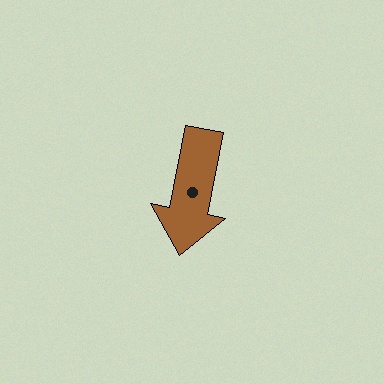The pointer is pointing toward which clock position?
Roughly 6 o'clock.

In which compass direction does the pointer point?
South.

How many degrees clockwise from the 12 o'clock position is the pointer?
Approximately 191 degrees.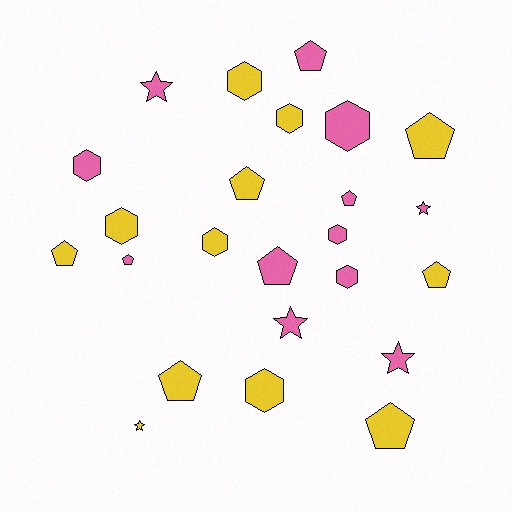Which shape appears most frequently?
Pentagon, with 10 objects.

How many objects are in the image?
There are 24 objects.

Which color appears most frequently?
Pink, with 12 objects.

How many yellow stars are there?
There is 1 yellow star.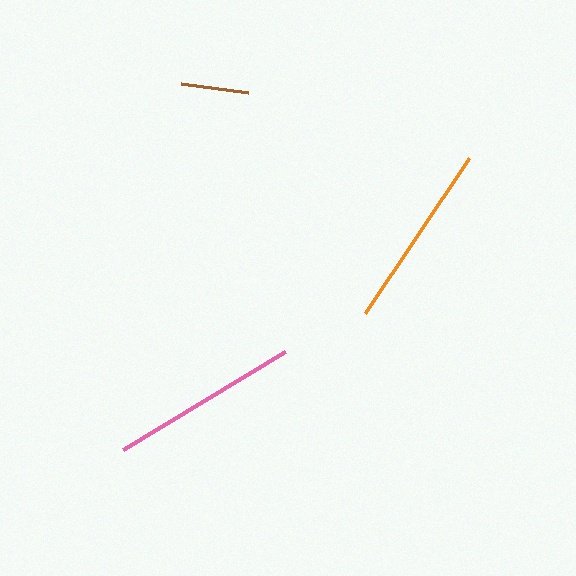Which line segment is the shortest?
The brown line is the shortest at approximately 67 pixels.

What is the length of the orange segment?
The orange segment is approximately 186 pixels long.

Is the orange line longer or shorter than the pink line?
The pink line is longer than the orange line.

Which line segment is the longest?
The pink line is the longest at approximately 189 pixels.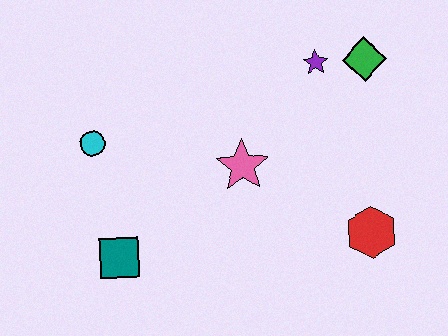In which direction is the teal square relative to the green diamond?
The teal square is to the left of the green diamond.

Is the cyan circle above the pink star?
Yes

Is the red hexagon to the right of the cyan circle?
Yes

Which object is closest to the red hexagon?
The pink star is closest to the red hexagon.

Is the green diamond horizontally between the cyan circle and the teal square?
No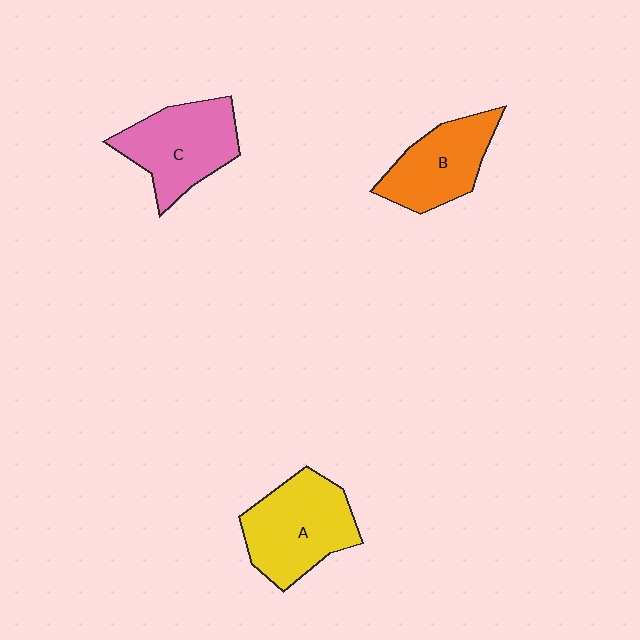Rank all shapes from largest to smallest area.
From largest to smallest: A (yellow), C (pink), B (orange).